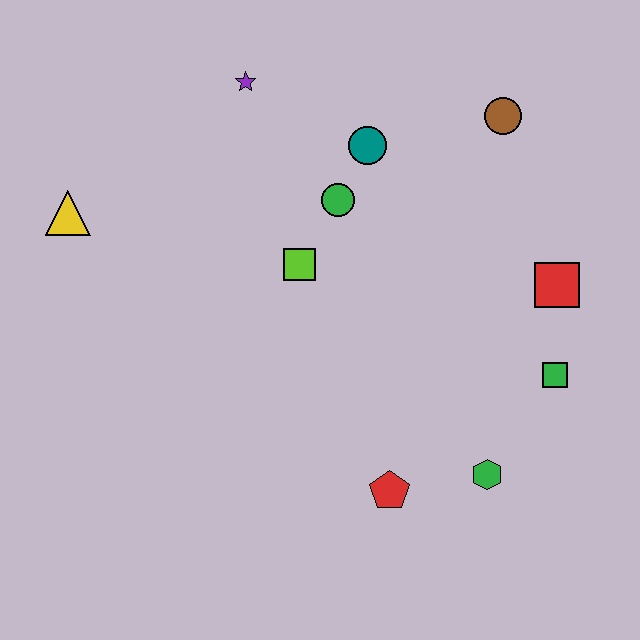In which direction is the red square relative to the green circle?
The red square is to the right of the green circle.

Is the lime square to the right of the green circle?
No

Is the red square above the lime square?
No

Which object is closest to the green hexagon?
The red pentagon is closest to the green hexagon.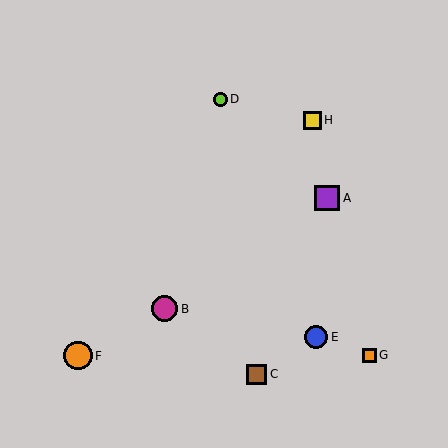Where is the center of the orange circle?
The center of the orange circle is at (78, 356).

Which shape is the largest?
The orange circle (labeled F) is the largest.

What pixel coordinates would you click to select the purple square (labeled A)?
Click at (327, 198) to select the purple square A.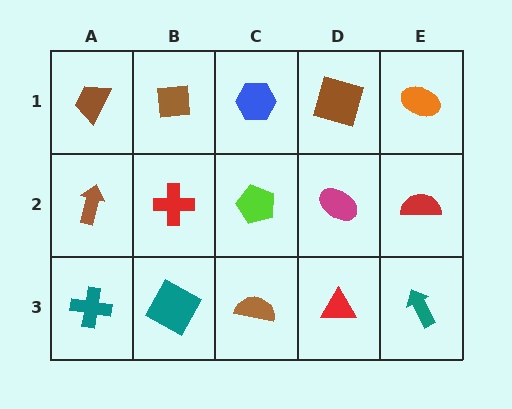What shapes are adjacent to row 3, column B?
A red cross (row 2, column B), a teal cross (row 3, column A), a brown semicircle (row 3, column C).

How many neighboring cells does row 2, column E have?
3.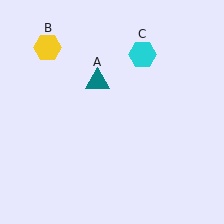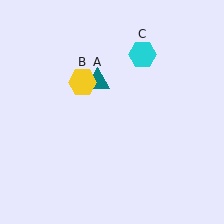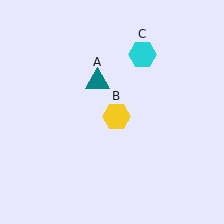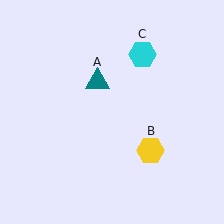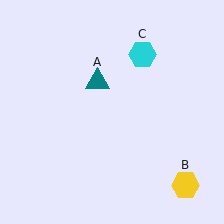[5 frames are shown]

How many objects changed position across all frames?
1 object changed position: yellow hexagon (object B).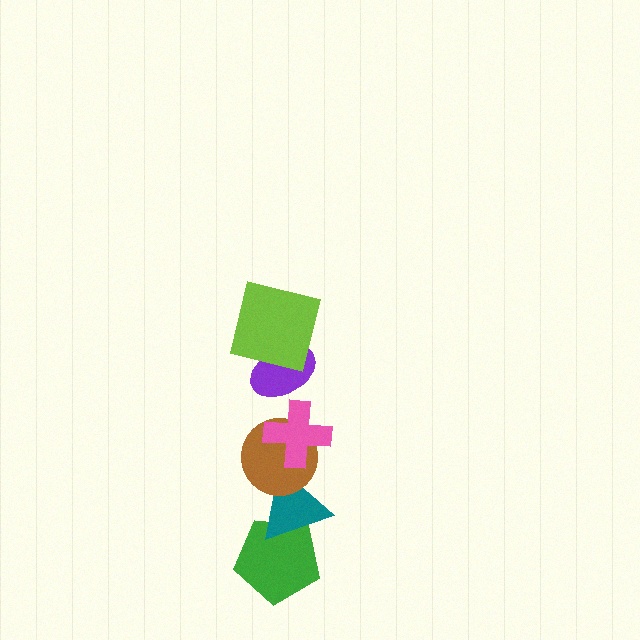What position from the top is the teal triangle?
The teal triangle is 5th from the top.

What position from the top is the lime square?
The lime square is 1st from the top.